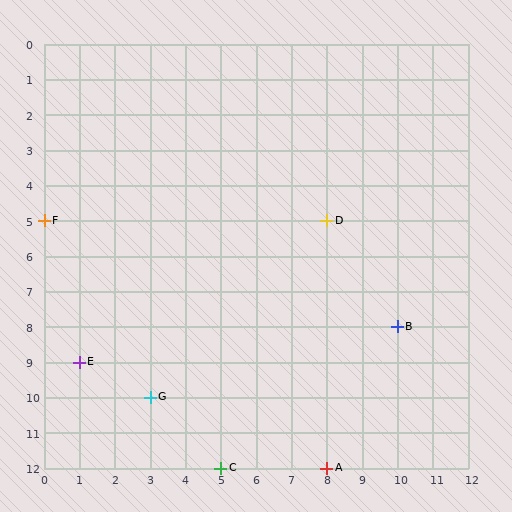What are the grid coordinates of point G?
Point G is at grid coordinates (3, 10).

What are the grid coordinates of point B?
Point B is at grid coordinates (10, 8).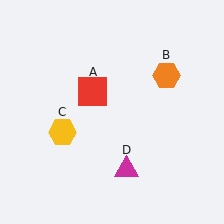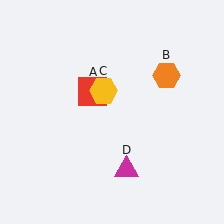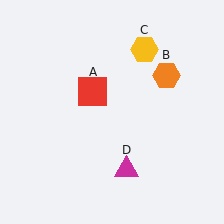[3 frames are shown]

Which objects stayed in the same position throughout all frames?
Red square (object A) and orange hexagon (object B) and magenta triangle (object D) remained stationary.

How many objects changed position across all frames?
1 object changed position: yellow hexagon (object C).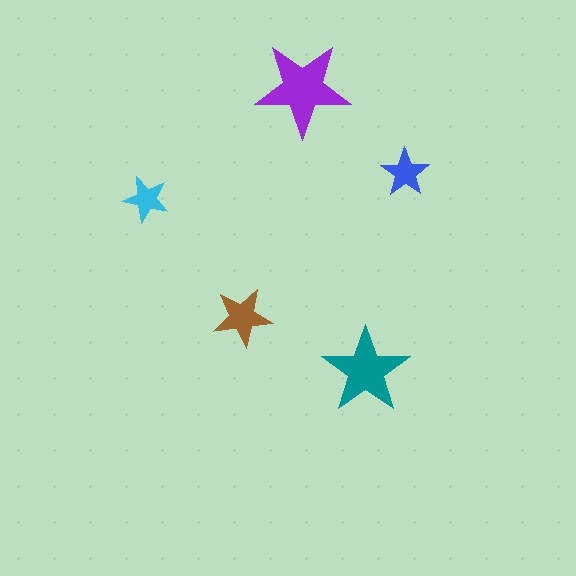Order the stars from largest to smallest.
the purple one, the teal one, the brown one, the blue one, the cyan one.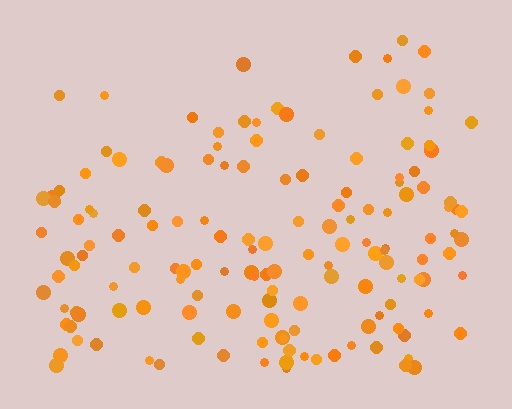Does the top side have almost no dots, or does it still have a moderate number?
Still a moderate number, just noticeably fewer than the bottom.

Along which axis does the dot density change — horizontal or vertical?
Vertical.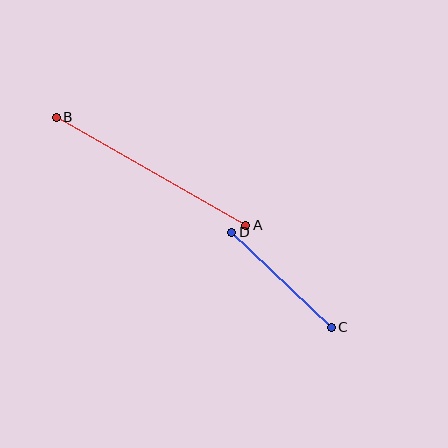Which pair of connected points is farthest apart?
Points A and B are farthest apart.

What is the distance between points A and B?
The distance is approximately 218 pixels.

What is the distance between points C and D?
The distance is approximately 138 pixels.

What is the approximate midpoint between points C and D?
The midpoint is at approximately (281, 280) pixels.